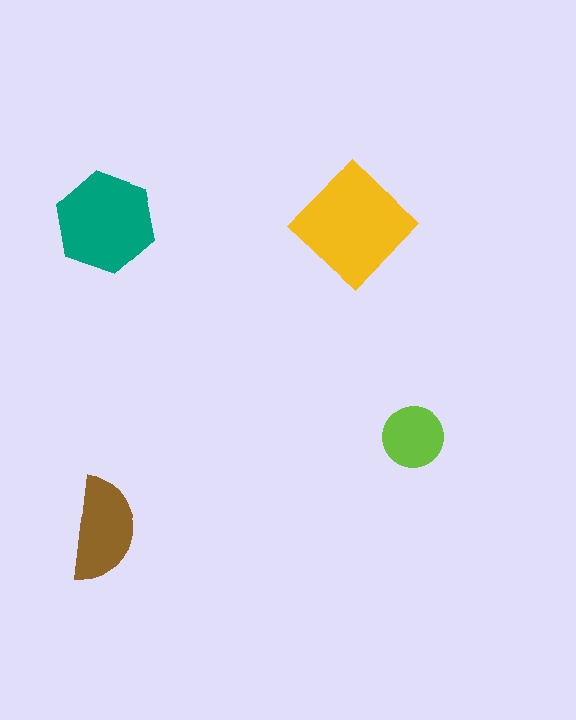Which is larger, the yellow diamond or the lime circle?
The yellow diamond.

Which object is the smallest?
The lime circle.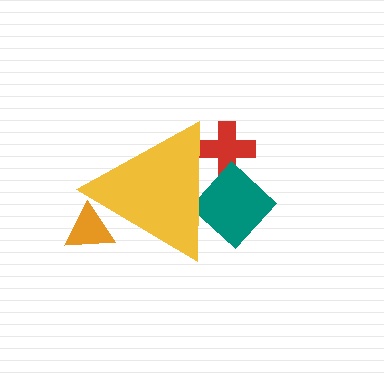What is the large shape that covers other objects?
A yellow triangle.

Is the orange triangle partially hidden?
Yes, the orange triangle is partially hidden behind the yellow triangle.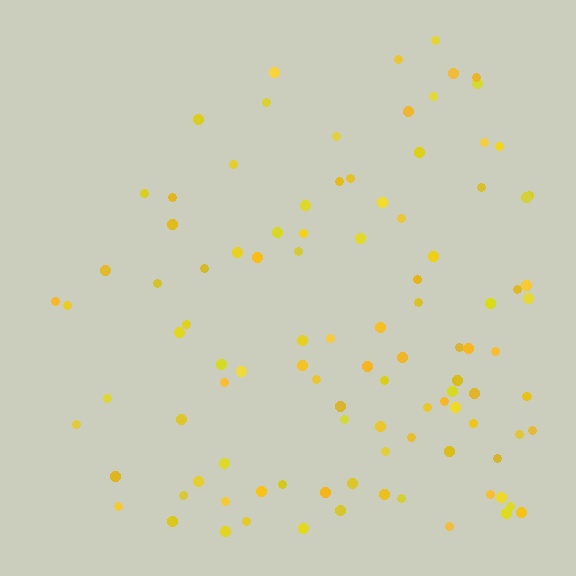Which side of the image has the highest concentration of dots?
The right.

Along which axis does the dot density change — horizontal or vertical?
Horizontal.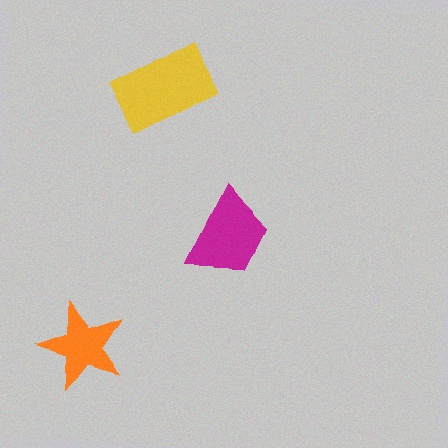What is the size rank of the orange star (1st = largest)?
3rd.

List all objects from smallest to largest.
The orange star, the magenta trapezoid, the yellow rectangle.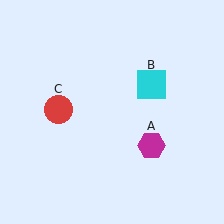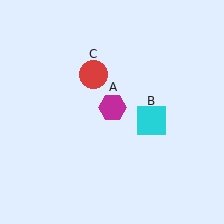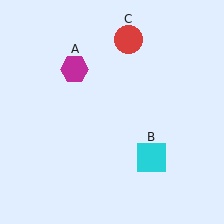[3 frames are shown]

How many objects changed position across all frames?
3 objects changed position: magenta hexagon (object A), cyan square (object B), red circle (object C).